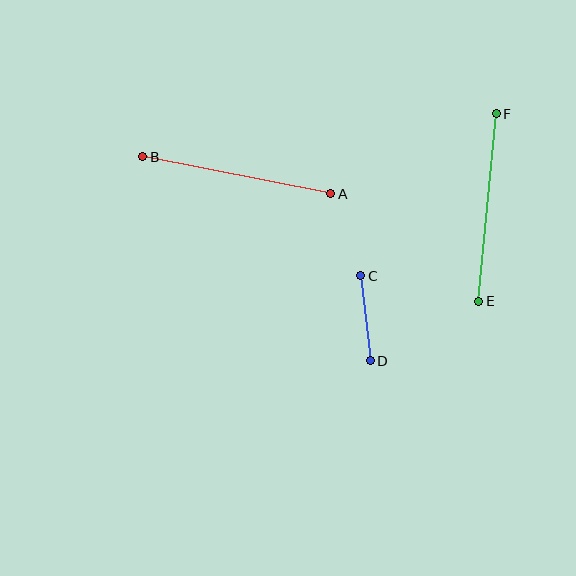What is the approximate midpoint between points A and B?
The midpoint is at approximately (237, 175) pixels.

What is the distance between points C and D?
The distance is approximately 86 pixels.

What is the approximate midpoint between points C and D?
The midpoint is at approximately (365, 318) pixels.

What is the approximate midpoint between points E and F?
The midpoint is at approximately (487, 207) pixels.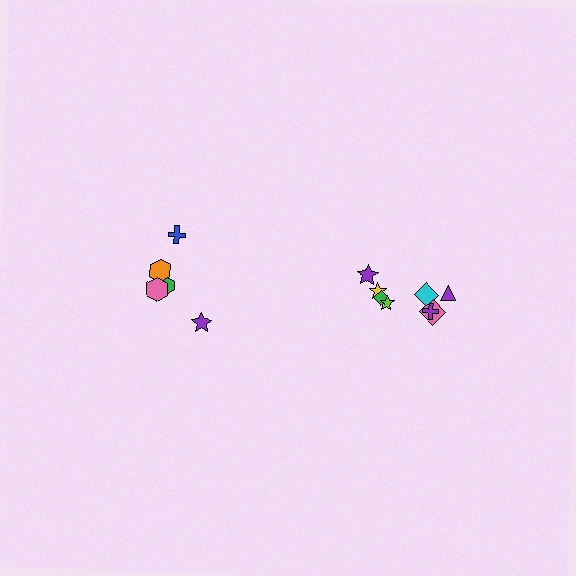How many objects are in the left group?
There are 5 objects.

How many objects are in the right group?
There are 8 objects.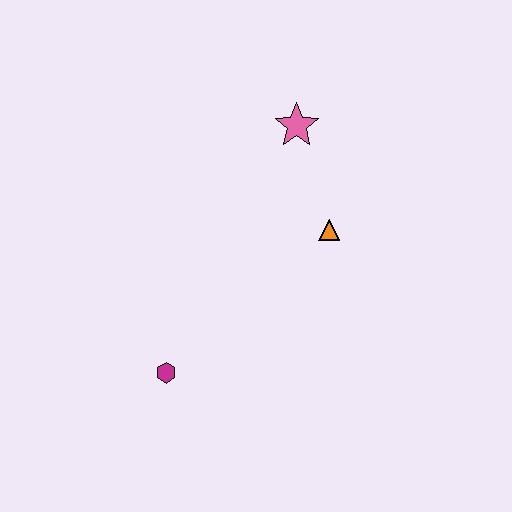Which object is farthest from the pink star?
The magenta hexagon is farthest from the pink star.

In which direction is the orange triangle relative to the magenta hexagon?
The orange triangle is to the right of the magenta hexagon.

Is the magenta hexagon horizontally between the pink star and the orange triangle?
No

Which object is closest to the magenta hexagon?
The orange triangle is closest to the magenta hexagon.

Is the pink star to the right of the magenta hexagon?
Yes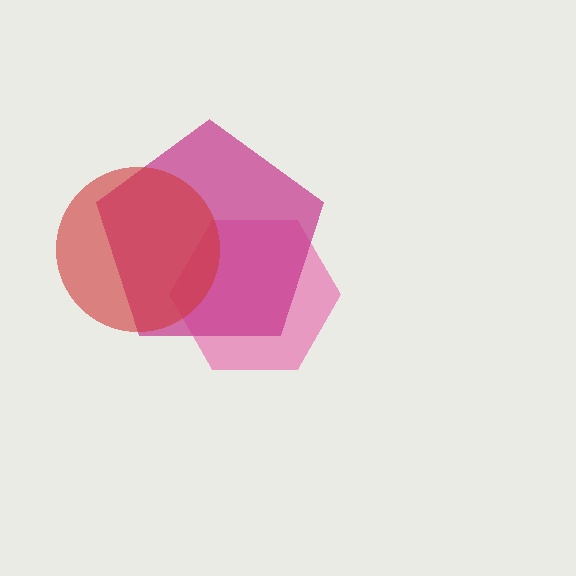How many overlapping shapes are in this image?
There are 3 overlapping shapes in the image.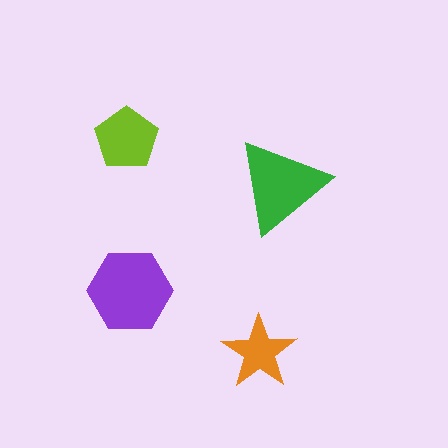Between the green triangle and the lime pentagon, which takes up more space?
The green triangle.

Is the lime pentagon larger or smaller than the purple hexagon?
Smaller.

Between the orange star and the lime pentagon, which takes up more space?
The lime pentagon.